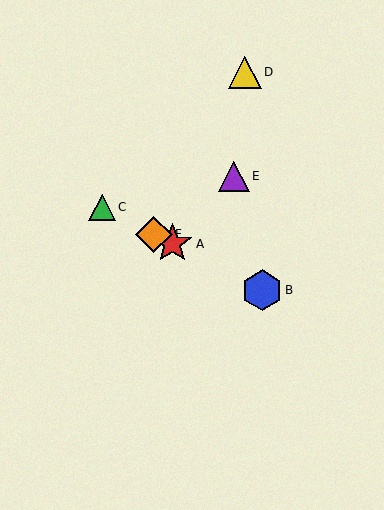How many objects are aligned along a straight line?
4 objects (A, B, C, F) are aligned along a straight line.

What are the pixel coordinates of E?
Object E is at (234, 176).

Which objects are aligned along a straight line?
Objects A, B, C, F are aligned along a straight line.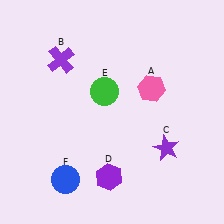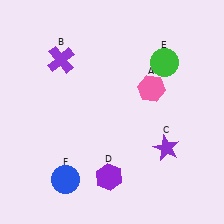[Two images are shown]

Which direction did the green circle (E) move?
The green circle (E) moved right.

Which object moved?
The green circle (E) moved right.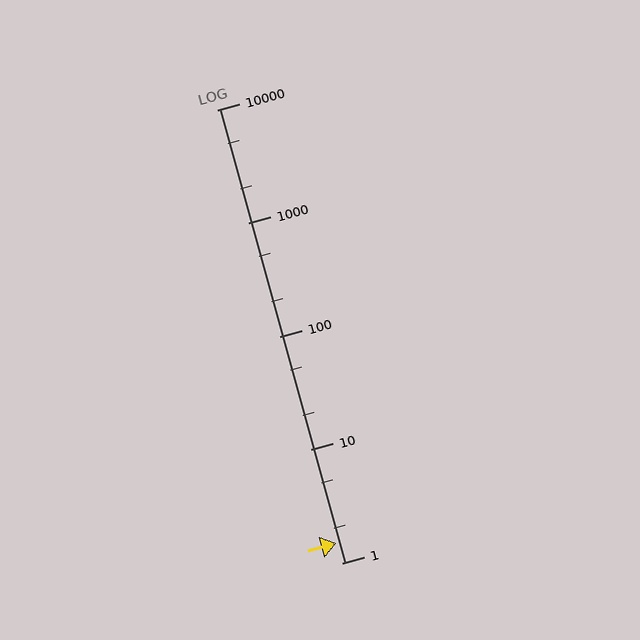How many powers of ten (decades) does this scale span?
The scale spans 4 decades, from 1 to 10000.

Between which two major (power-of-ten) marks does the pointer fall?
The pointer is between 1 and 10.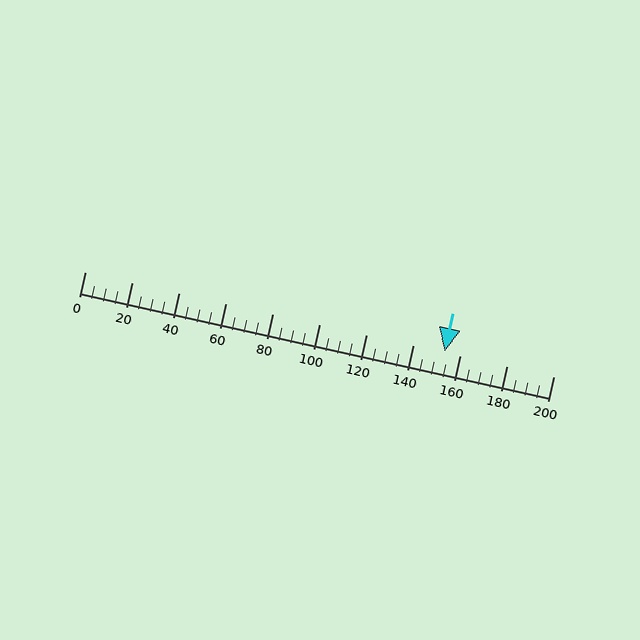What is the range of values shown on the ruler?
The ruler shows values from 0 to 200.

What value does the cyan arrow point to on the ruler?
The cyan arrow points to approximately 154.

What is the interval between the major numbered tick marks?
The major tick marks are spaced 20 units apart.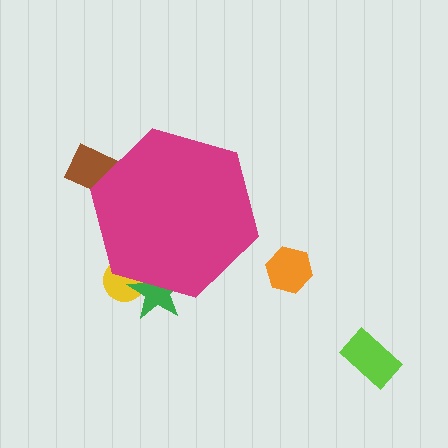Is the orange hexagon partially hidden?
No, the orange hexagon is fully visible.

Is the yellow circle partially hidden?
Yes, the yellow circle is partially hidden behind the magenta hexagon.